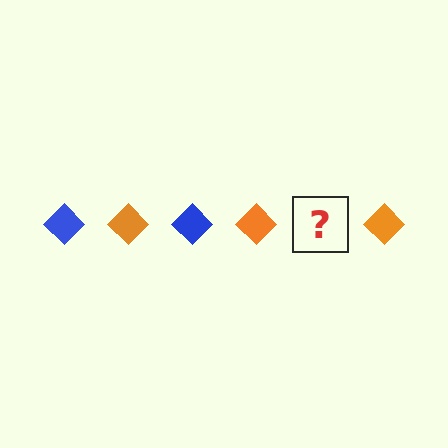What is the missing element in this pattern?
The missing element is a blue diamond.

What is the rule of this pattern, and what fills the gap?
The rule is that the pattern cycles through blue, orange diamonds. The gap should be filled with a blue diamond.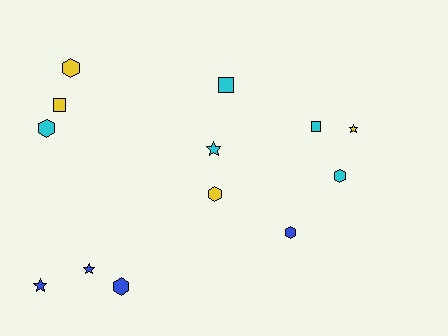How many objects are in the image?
There are 13 objects.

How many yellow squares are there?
There is 1 yellow square.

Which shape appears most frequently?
Hexagon, with 6 objects.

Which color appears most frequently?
Cyan, with 5 objects.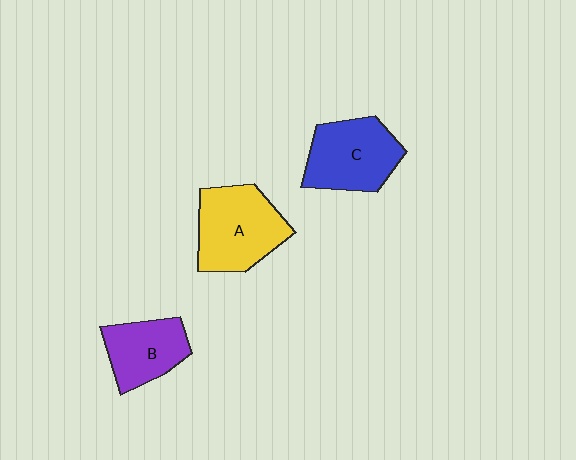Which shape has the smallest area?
Shape B (purple).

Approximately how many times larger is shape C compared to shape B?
Approximately 1.3 times.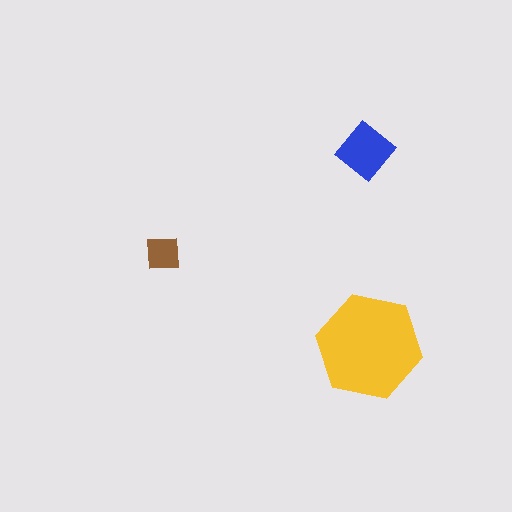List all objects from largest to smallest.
The yellow hexagon, the blue diamond, the brown square.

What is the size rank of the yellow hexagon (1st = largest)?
1st.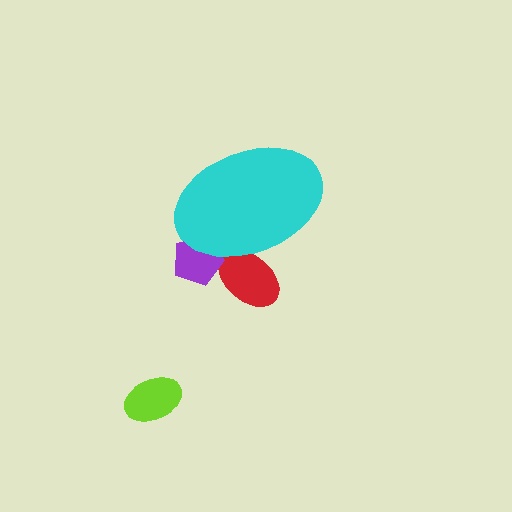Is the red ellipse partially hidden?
Yes, the red ellipse is partially hidden behind the cyan ellipse.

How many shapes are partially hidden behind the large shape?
2 shapes are partially hidden.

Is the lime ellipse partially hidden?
No, the lime ellipse is fully visible.